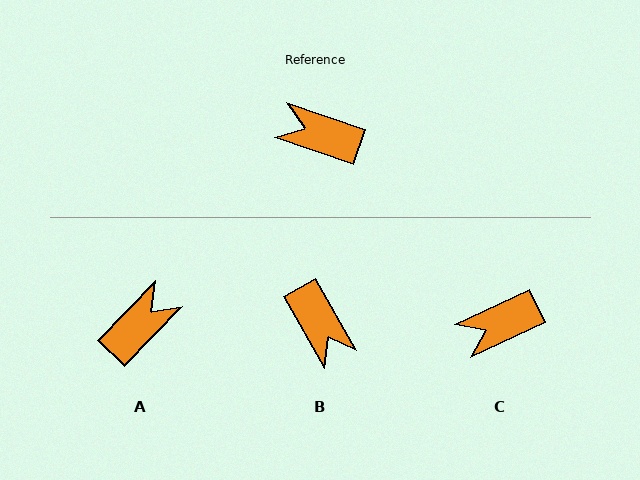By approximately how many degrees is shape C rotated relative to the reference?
Approximately 44 degrees counter-clockwise.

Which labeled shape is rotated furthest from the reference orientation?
B, about 139 degrees away.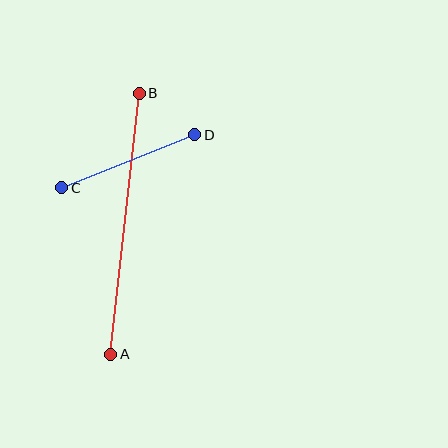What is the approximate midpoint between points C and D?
The midpoint is at approximately (128, 161) pixels.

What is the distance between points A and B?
The distance is approximately 263 pixels.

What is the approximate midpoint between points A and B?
The midpoint is at approximately (125, 224) pixels.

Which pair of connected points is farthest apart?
Points A and B are farthest apart.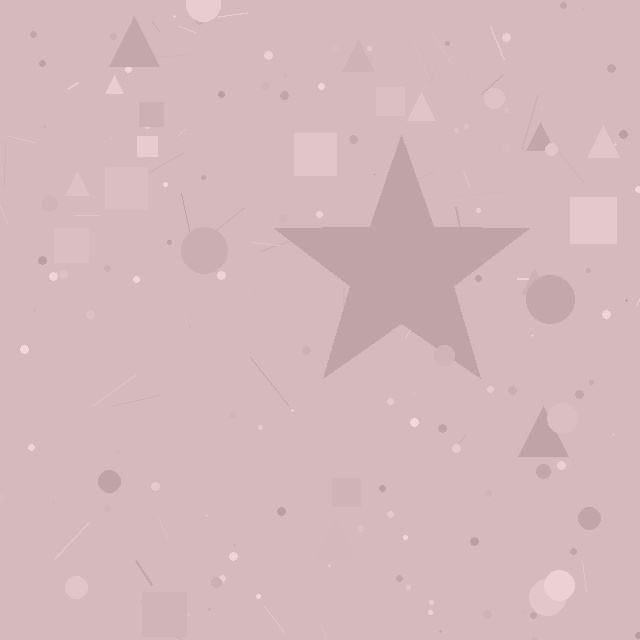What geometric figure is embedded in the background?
A star is embedded in the background.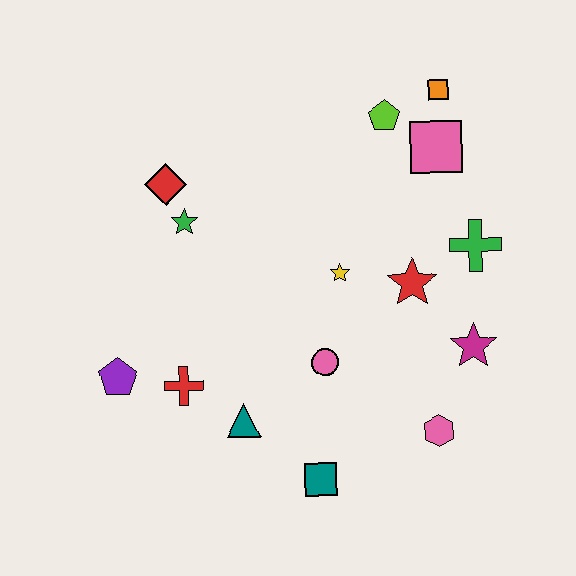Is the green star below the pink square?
Yes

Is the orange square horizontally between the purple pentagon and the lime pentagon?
No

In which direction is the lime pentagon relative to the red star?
The lime pentagon is above the red star.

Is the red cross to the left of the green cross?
Yes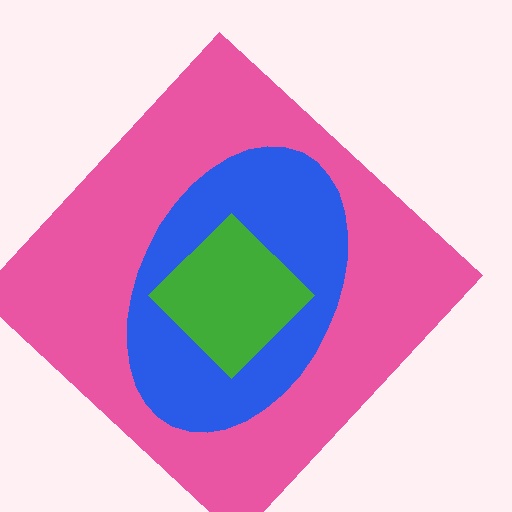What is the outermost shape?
The pink diamond.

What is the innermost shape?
The green diamond.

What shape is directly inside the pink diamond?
The blue ellipse.